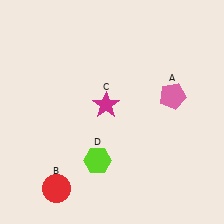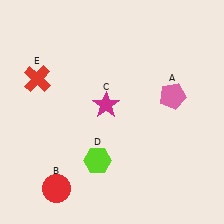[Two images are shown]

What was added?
A red cross (E) was added in Image 2.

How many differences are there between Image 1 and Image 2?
There is 1 difference between the two images.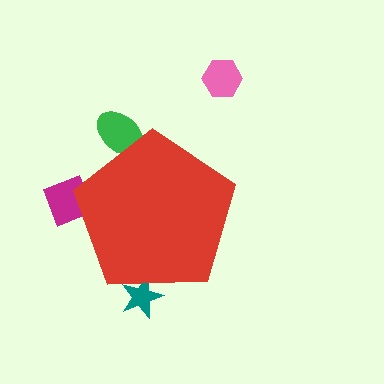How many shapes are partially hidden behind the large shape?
3 shapes are partially hidden.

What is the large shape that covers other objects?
A red pentagon.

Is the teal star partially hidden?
Yes, the teal star is partially hidden behind the red pentagon.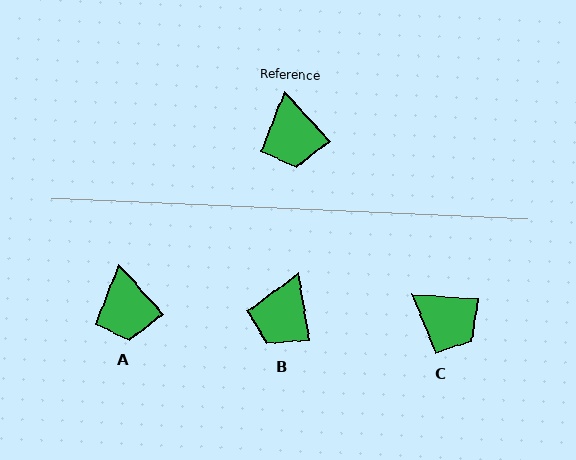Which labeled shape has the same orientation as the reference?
A.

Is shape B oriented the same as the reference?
No, it is off by about 34 degrees.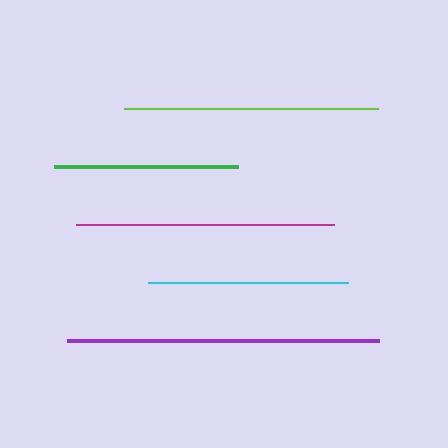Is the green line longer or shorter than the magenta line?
The magenta line is longer than the green line.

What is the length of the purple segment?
The purple segment is approximately 312 pixels long.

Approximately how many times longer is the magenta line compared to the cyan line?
The magenta line is approximately 1.3 times the length of the cyan line.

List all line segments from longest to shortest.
From longest to shortest: purple, magenta, lime, cyan, green.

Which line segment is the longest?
The purple line is the longest at approximately 312 pixels.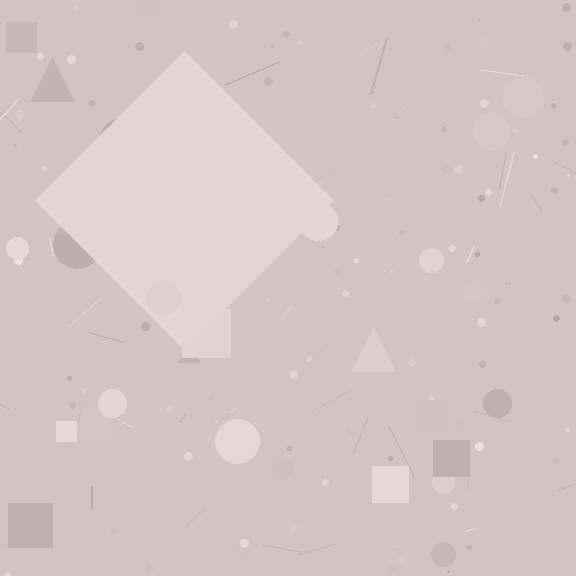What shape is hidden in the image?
A diamond is hidden in the image.